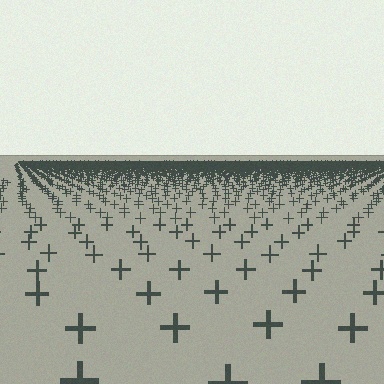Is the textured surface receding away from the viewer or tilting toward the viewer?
The surface is receding away from the viewer. Texture elements get smaller and denser toward the top.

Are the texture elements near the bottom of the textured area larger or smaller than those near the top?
Larger. Near the bottom, elements are closer to the viewer and appear at a bigger on-screen size.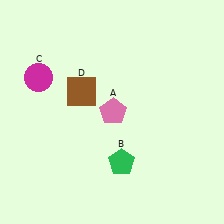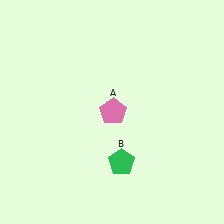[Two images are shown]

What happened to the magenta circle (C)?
The magenta circle (C) was removed in Image 2. It was in the top-left area of Image 1.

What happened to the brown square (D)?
The brown square (D) was removed in Image 2. It was in the top-left area of Image 1.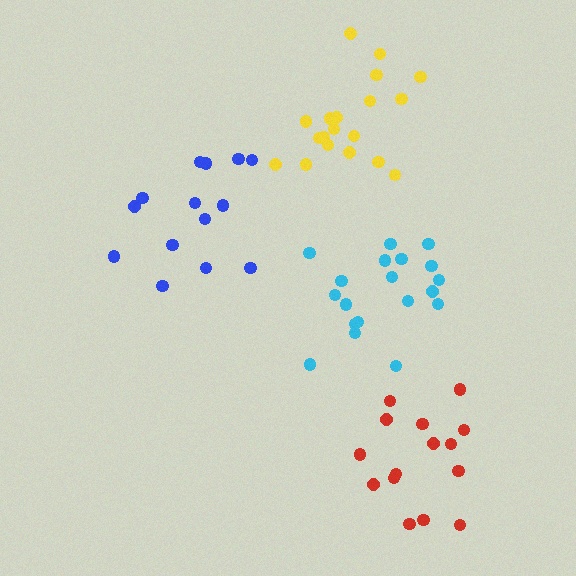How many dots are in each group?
Group 1: 15 dots, Group 2: 19 dots, Group 3: 20 dots, Group 4: 14 dots (68 total).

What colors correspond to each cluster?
The clusters are colored: red, cyan, yellow, blue.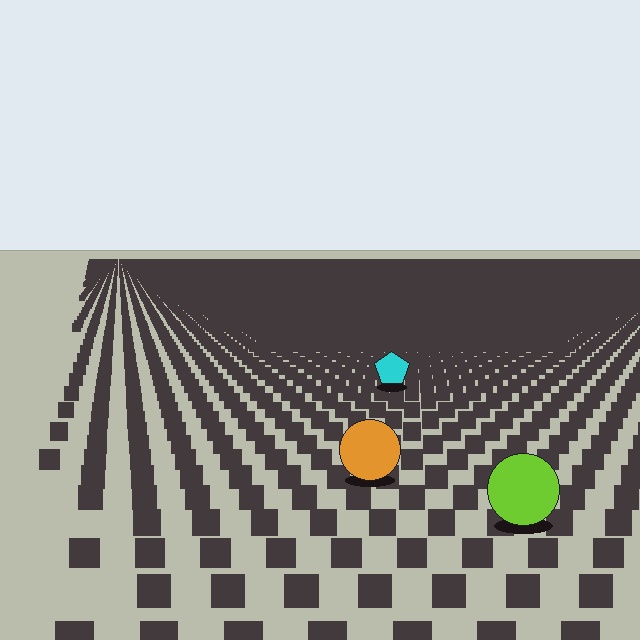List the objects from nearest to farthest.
From nearest to farthest: the lime circle, the orange circle, the cyan pentagon.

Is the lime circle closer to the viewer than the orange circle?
Yes. The lime circle is closer — you can tell from the texture gradient: the ground texture is coarser near it.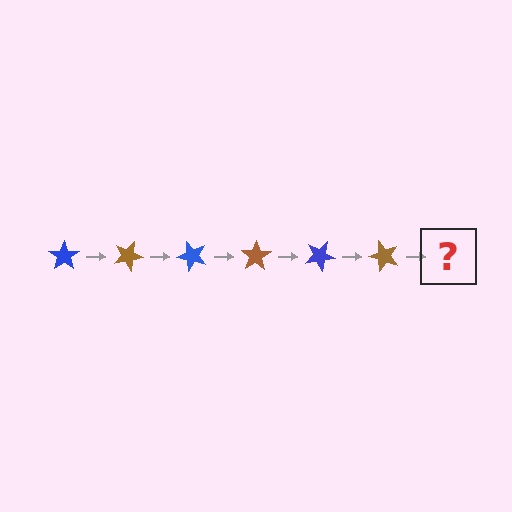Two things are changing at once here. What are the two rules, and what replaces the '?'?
The two rules are that it rotates 25 degrees each step and the color cycles through blue and brown. The '?' should be a blue star, rotated 150 degrees from the start.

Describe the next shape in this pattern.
It should be a blue star, rotated 150 degrees from the start.